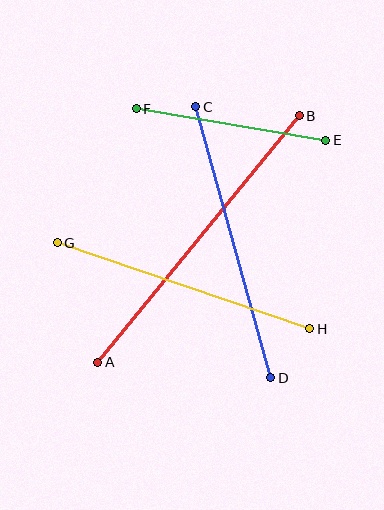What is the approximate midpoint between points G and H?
The midpoint is at approximately (184, 286) pixels.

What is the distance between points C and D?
The distance is approximately 281 pixels.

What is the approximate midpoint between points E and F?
The midpoint is at approximately (231, 124) pixels.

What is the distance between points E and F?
The distance is approximately 192 pixels.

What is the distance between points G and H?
The distance is approximately 266 pixels.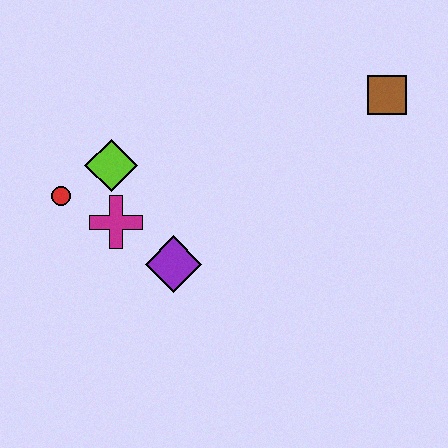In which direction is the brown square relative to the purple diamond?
The brown square is to the right of the purple diamond.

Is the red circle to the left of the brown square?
Yes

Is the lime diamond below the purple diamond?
No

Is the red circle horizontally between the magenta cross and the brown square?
No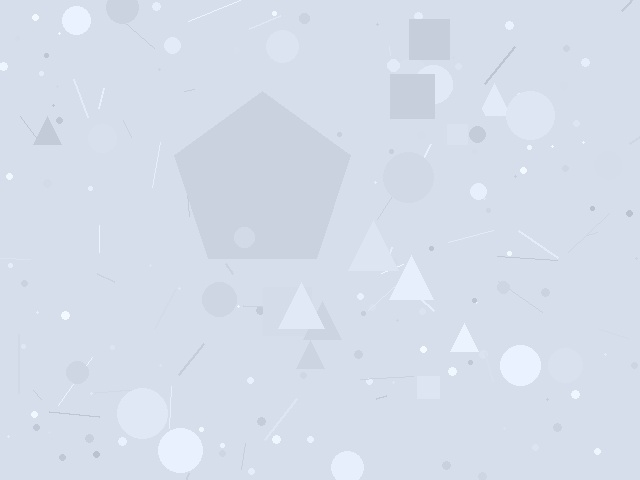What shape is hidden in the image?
A pentagon is hidden in the image.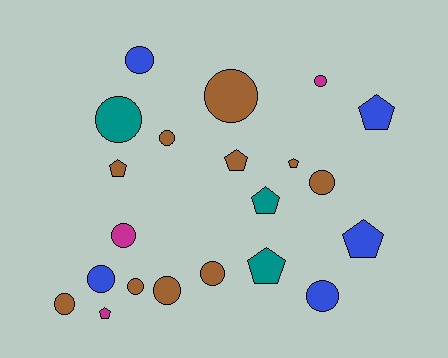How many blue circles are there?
There are 3 blue circles.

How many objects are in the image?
There are 21 objects.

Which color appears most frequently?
Brown, with 10 objects.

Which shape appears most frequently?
Circle, with 13 objects.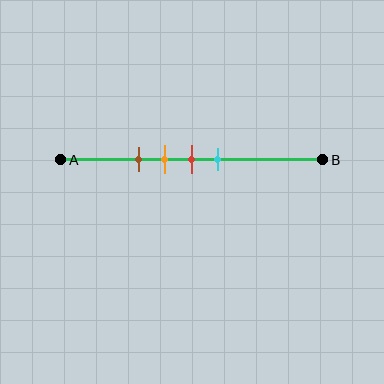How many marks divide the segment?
There are 4 marks dividing the segment.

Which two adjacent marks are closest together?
The orange and red marks are the closest adjacent pair.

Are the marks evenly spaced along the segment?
Yes, the marks are approximately evenly spaced.